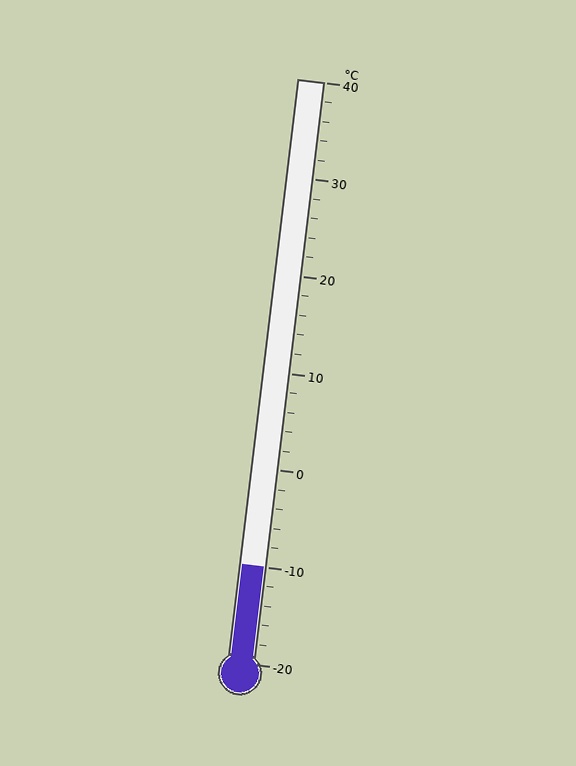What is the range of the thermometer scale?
The thermometer scale ranges from -20°C to 40°C.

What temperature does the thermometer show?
The thermometer shows approximately -10°C.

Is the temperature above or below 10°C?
The temperature is below 10°C.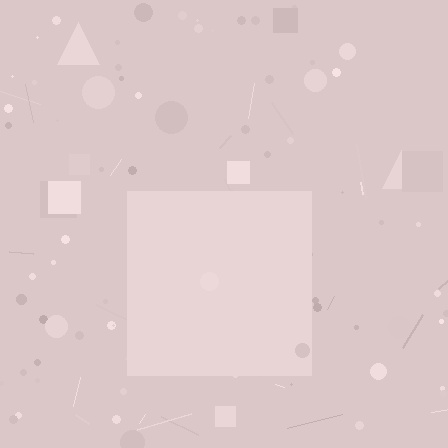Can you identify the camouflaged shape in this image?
The camouflaged shape is a square.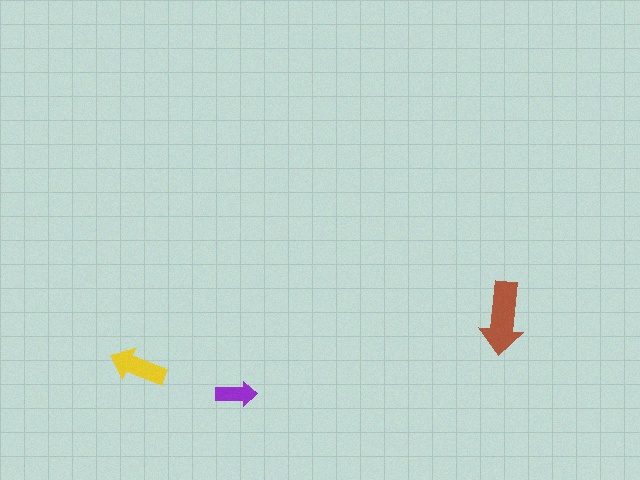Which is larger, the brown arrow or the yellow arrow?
The brown one.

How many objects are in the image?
There are 3 objects in the image.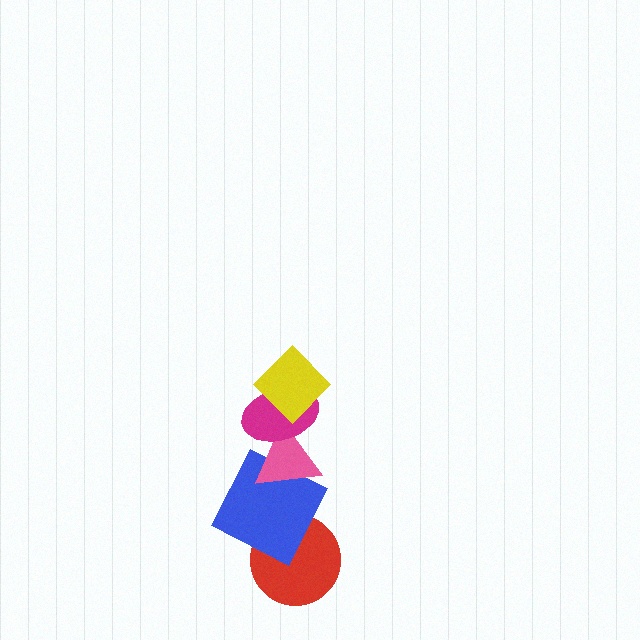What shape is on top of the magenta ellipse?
The yellow diamond is on top of the magenta ellipse.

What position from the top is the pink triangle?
The pink triangle is 3rd from the top.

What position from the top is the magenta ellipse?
The magenta ellipse is 2nd from the top.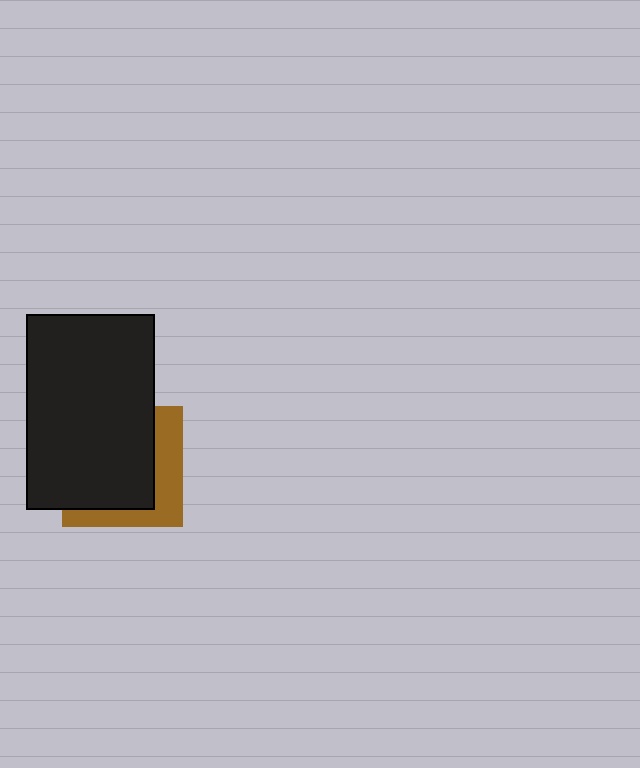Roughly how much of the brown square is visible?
A small part of it is visible (roughly 34%).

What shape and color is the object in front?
The object in front is a black rectangle.